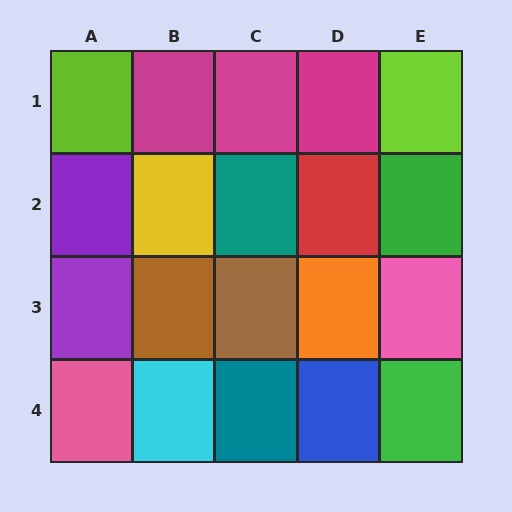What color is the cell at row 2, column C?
Teal.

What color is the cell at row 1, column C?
Magenta.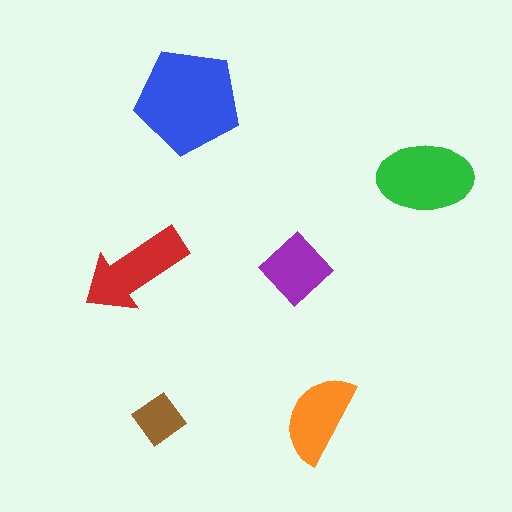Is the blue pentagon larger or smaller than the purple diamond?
Larger.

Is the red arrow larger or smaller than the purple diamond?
Larger.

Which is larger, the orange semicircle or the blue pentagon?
The blue pentagon.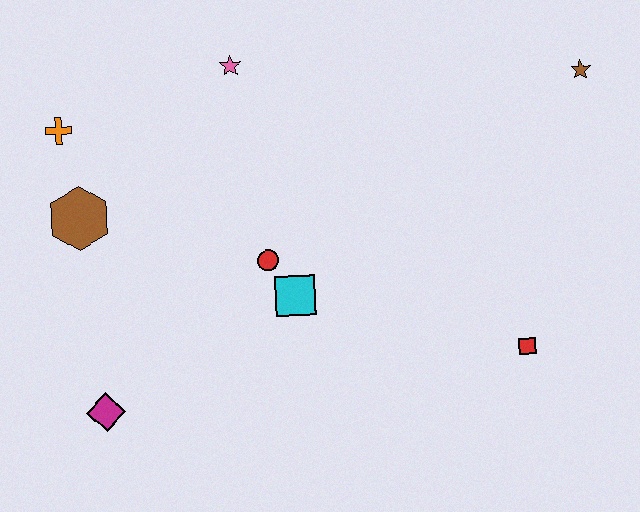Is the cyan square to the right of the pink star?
Yes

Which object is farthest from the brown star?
The magenta diamond is farthest from the brown star.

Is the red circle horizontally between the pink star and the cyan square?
Yes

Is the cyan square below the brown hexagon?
Yes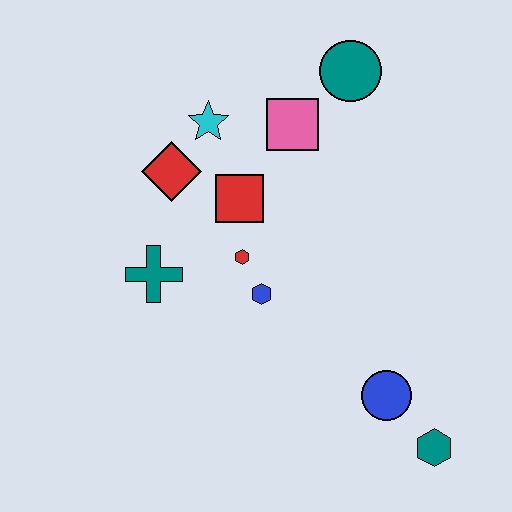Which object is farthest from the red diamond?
The teal hexagon is farthest from the red diamond.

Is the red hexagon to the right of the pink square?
No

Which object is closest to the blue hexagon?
The red hexagon is closest to the blue hexagon.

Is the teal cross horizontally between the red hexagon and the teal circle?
No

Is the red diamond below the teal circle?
Yes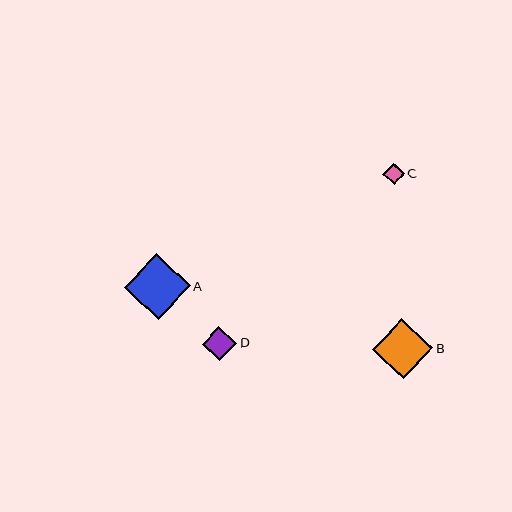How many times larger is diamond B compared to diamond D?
Diamond B is approximately 1.8 times the size of diamond D.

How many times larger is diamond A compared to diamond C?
Diamond A is approximately 3.1 times the size of diamond C.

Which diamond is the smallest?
Diamond C is the smallest with a size of approximately 21 pixels.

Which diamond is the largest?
Diamond A is the largest with a size of approximately 66 pixels.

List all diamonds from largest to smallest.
From largest to smallest: A, B, D, C.